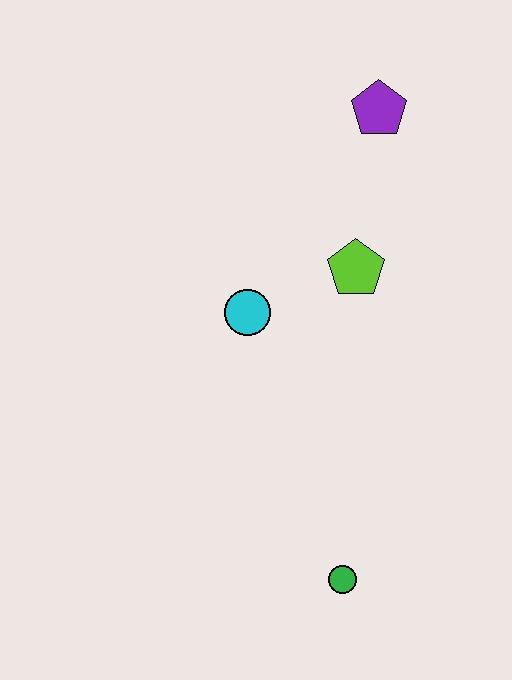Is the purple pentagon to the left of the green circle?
No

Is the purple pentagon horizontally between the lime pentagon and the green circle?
No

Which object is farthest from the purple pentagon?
The green circle is farthest from the purple pentagon.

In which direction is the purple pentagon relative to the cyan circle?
The purple pentagon is above the cyan circle.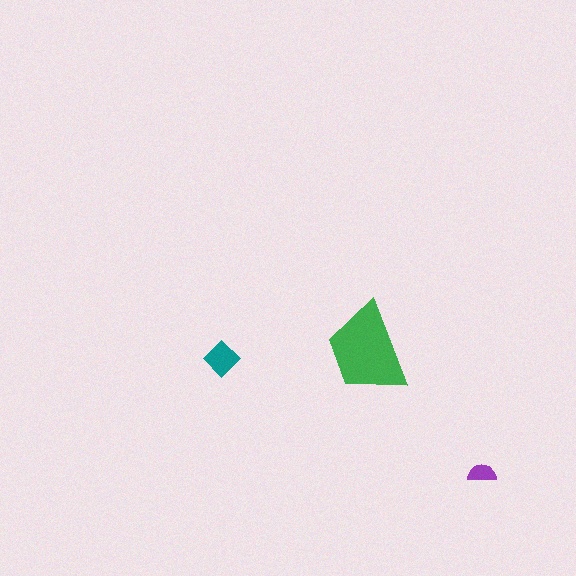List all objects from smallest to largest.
The purple semicircle, the teal diamond, the green trapezoid.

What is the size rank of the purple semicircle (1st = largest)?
3rd.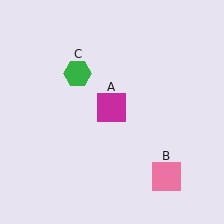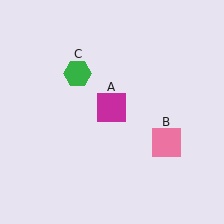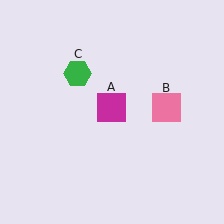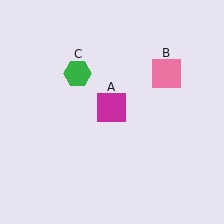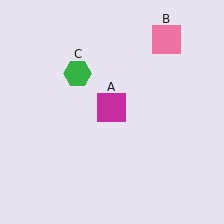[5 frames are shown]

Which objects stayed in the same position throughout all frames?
Magenta square (object A) and green hexagon (object C) remained stationary.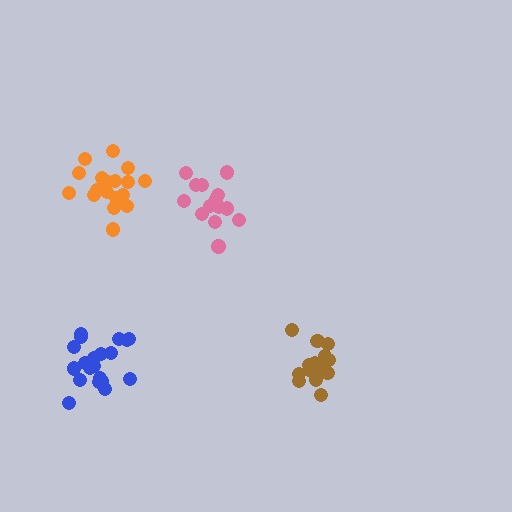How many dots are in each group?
Group 1: 20 dots, Group 2: 20 dots, Group 3: 15 dots, Group 4: 14 dots (69 total).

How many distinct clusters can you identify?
There are 4 distinct clusters.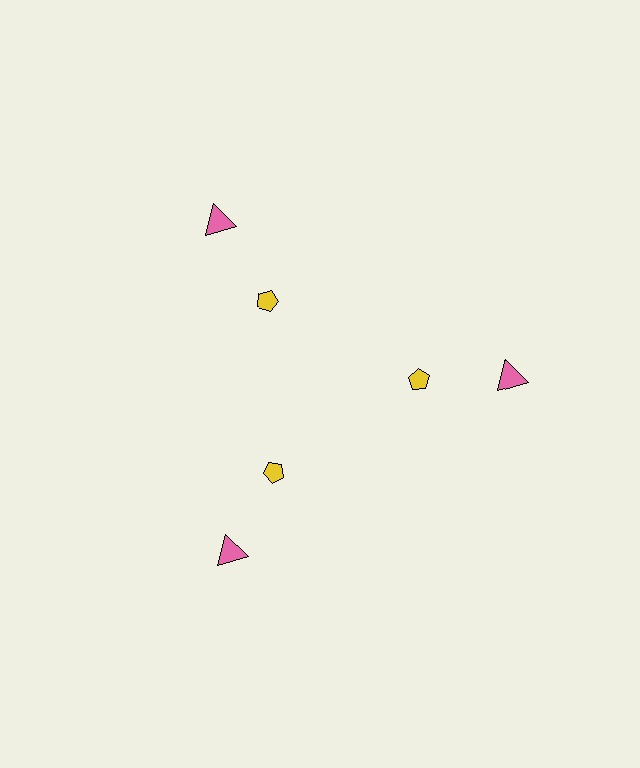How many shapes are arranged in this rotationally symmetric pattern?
There are 6 shapes, arranged in 3 groups of 2.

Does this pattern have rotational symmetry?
Yes, this pattern has 3-fold rotational symmetry. It looks the same after rotating 120 degrees around the center.